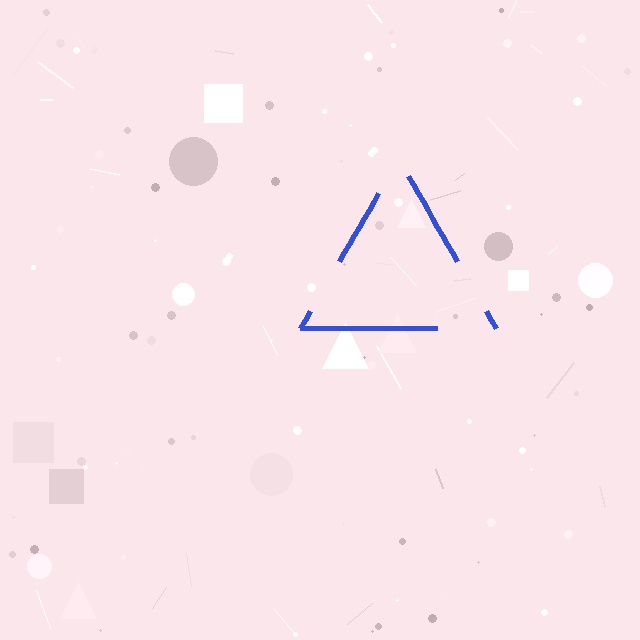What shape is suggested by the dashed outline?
The dashed outline suggests a triangle.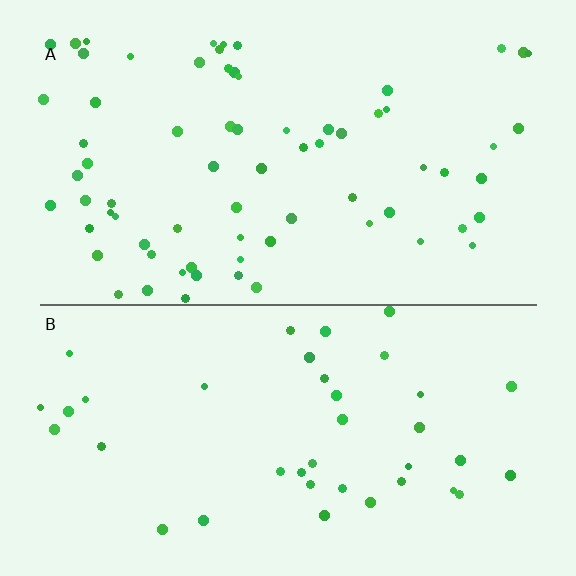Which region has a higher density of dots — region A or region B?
A (the top).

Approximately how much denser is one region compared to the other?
Approximately 1.8× — region A over region B.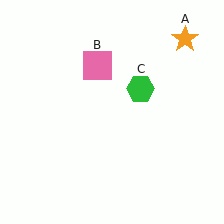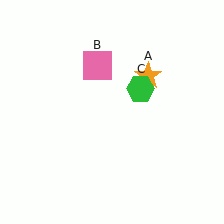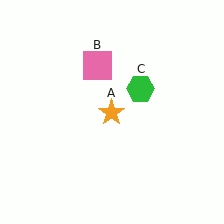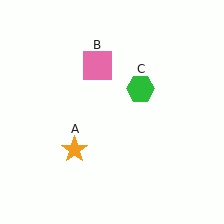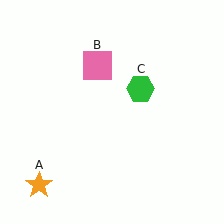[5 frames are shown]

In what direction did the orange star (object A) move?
The orange star (object A) moved down and to the left.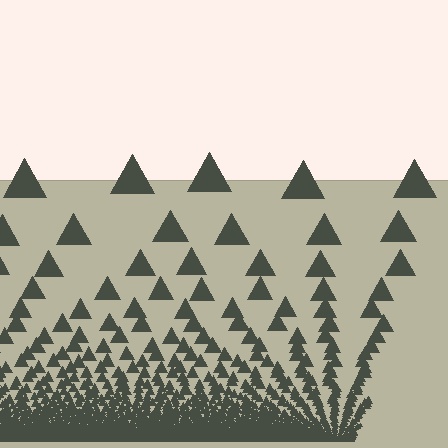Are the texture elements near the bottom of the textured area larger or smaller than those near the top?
Smaller. The gradient is inverted — elements near the bottom are smaller and denser.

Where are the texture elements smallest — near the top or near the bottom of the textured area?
Near the bottom.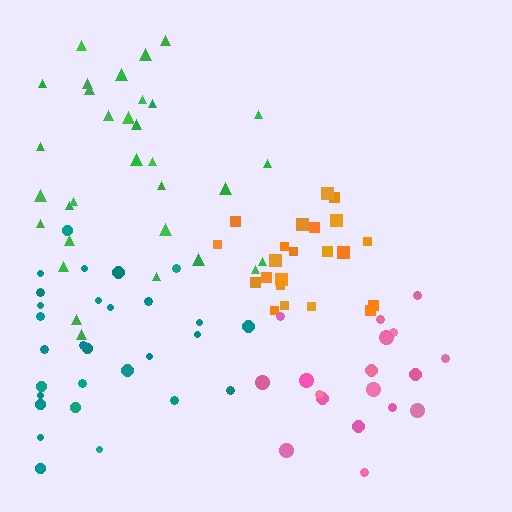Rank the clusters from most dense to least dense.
orange, teal, green, pink.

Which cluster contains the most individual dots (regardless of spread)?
Green (32).